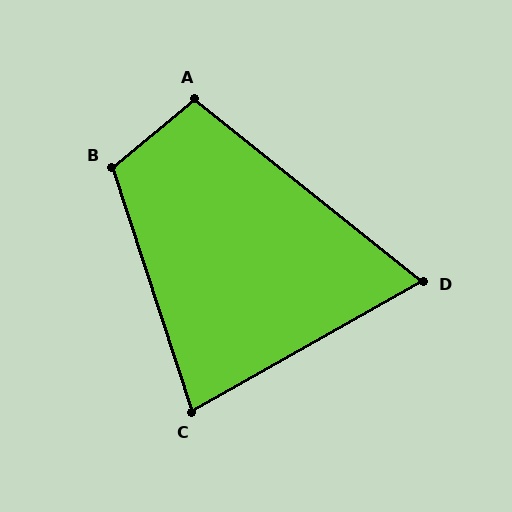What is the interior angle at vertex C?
Approximately 79 degrees (acute).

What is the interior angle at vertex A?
Approximately 101 degrees (obtuse).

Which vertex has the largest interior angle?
B, at approximately 112 degrees.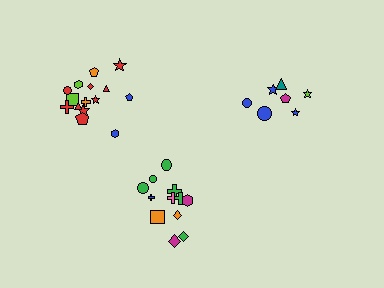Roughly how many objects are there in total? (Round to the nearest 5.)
Roughly 35 objects in total.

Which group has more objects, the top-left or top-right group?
The top-left group.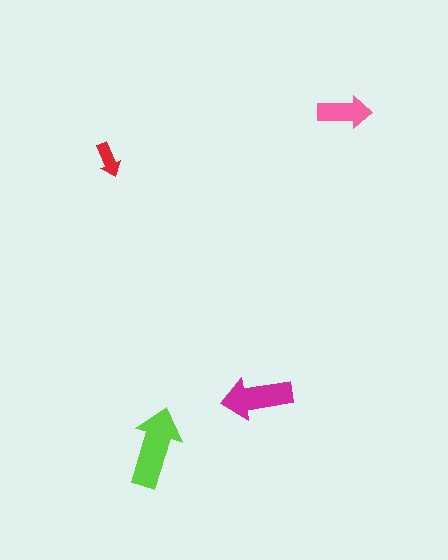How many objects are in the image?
There are 4 objects in the image.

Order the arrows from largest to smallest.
the lime one, the magenta one, the pink one, the red one.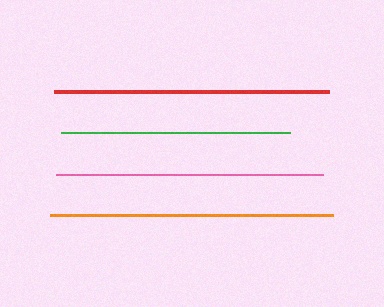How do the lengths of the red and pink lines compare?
The red and pink lines are approximately the same length.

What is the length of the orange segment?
The orange segment is approximately 283 pixels long.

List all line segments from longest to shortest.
From longest to shortest: orange, red, pink, green.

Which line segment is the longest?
The orange line is the longest at approximately 283 pixels.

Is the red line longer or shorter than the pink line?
The red line is longer than the pink line.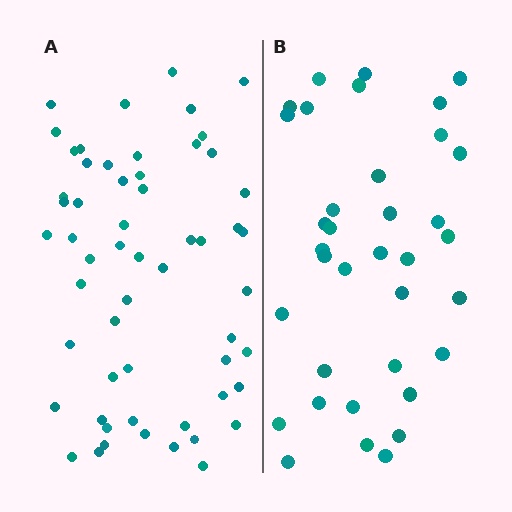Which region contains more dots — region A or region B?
Region A (the left region) has more dots.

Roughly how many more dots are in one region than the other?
Region A has approximately 20 more dots than region B.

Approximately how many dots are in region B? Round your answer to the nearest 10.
About 40 dots. (The exact count is 36, which rounds to 40.)